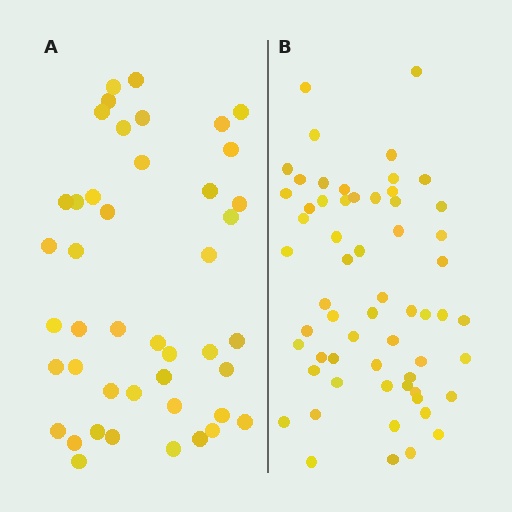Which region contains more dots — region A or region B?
Region B (the right region) has more dots.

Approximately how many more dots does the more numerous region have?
Region B has approximately 15 more dots than region A.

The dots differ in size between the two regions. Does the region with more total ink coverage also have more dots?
No. Region A has more total ink coverage because its dots are larger, but region B actually contains more individual dots. Total area can be misleading — the number of items is what matters here.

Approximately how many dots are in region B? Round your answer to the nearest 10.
About 60 dots.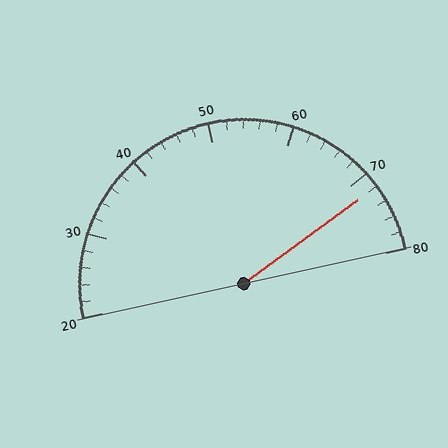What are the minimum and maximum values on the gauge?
The gauge ranges from 20 to 80.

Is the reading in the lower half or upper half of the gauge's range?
The reading is in the upper half of the range (20 to 80).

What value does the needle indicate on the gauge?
The needle indicates approximately 72.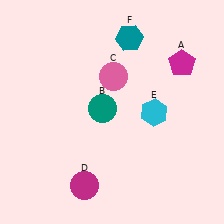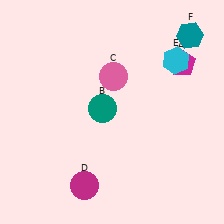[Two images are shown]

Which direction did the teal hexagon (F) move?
The teal hexagon (F) moved right.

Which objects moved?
The objects that moved are: the cyan hexagon (E), the teal hexagon (F).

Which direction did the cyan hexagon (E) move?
The cyan hexagon (E) moved up.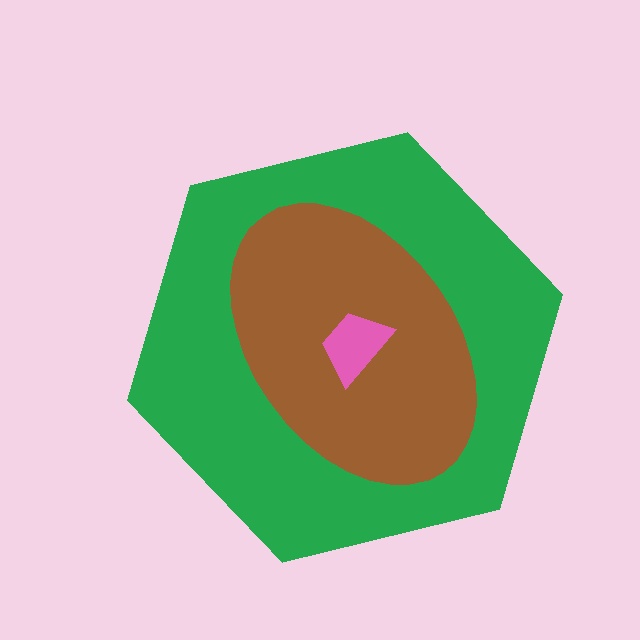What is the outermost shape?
The green hexagon.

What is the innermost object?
The pink trapezoid.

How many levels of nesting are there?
3.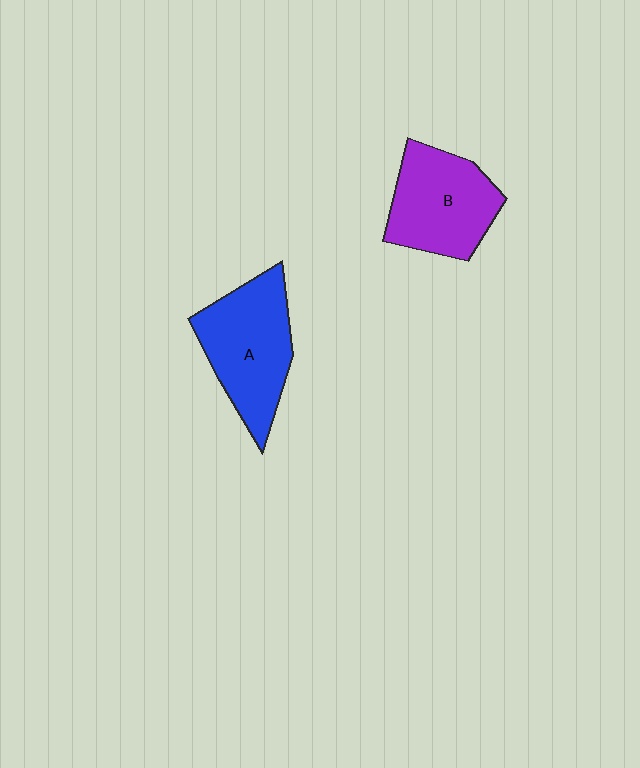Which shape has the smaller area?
Shape B (purple).